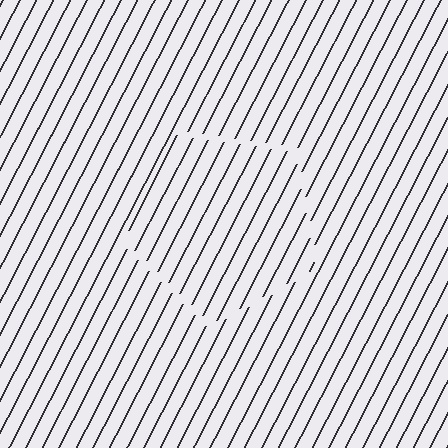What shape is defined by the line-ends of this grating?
An illusory pentagon. The interior of the shape contains the same grating, shifted by half a period — the contour is defined by the phase discontinuity where line-ends from the inner and outer gratings abut.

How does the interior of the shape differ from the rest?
The interior of the shape contains the same grating, shifted by half a period — the contour is defined by the phase discontinuity where line-ends from the inner and outer gratings abut.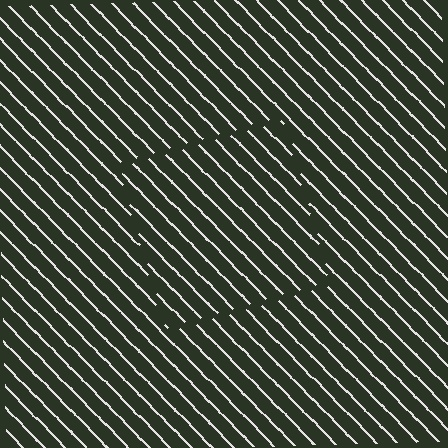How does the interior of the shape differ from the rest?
The interior of the shape contains the same grating, shifted by half a period — the contour is defined by the phase discontinuity where line-ends from the inner and outer gratings abut.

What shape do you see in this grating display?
An illusory square. The interior of the shape contains the same grating, shifted by half a period — the contour is defined by the phase discontinuity where line-ends from the inner and outer gratings abut.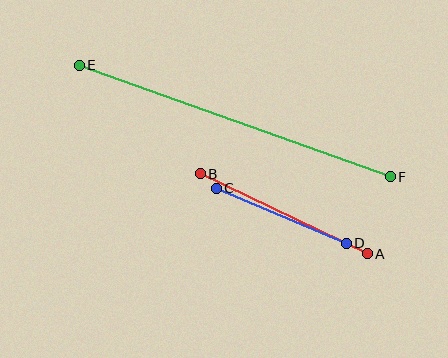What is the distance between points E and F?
The distance is approximately 330 pixels.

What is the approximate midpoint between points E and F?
The midpoint is at approximately (235, 121) pixels.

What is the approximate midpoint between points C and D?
The midpoint is at approximately (281, 216) pixels.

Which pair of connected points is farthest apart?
Points E and F are farthest apart.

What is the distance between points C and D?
The distance is approximately 141 pixels.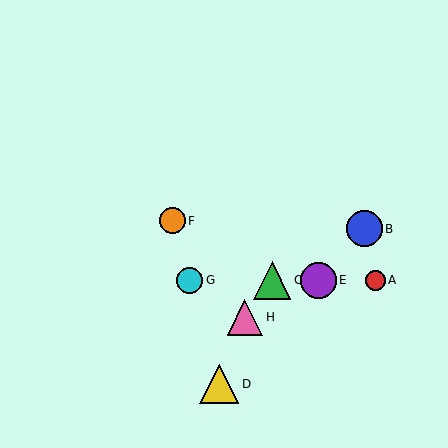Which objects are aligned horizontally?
Objects A, C, E, G are aligned horizontally.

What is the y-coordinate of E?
Object E is at y≈280.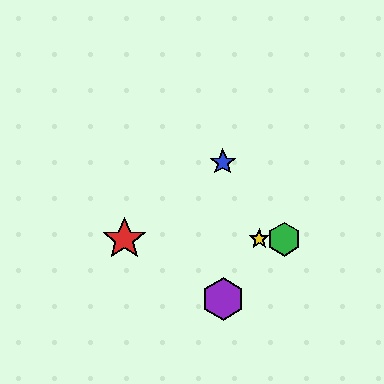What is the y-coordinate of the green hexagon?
The green hexagon is at y≈239.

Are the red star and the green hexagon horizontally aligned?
Yes, both are at y≈239.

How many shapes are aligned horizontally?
3 shapes (the red star, the green hexagon, the yellow star) are aligned horizontally.